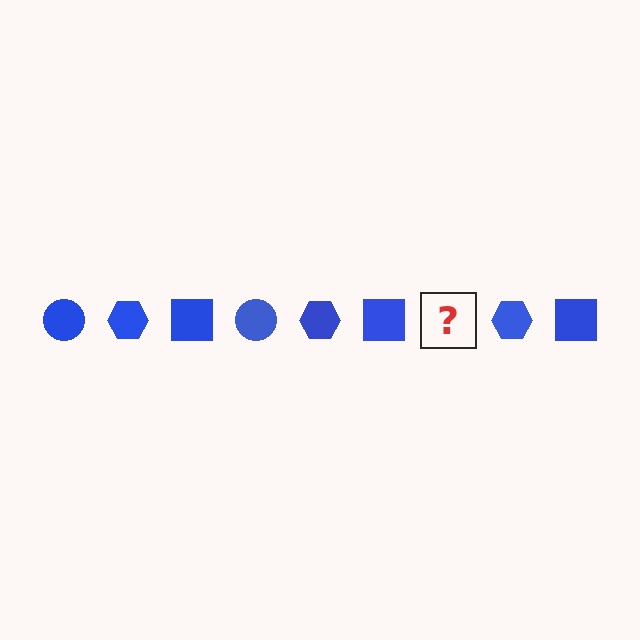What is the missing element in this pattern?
The missing element is a blue circle.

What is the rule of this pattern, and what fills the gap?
The rule is that the pattern cycles through circle, hexagon, square shapes in blue. The gap should be filled with a blue circle.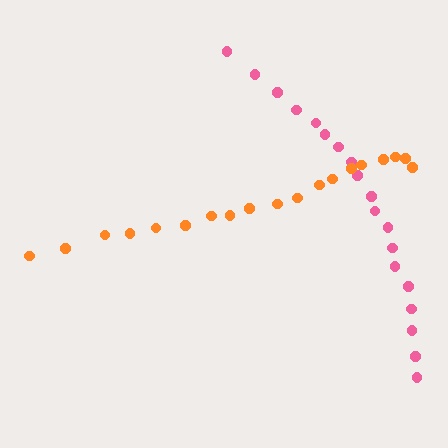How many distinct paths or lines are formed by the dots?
There are 2 distinct paths.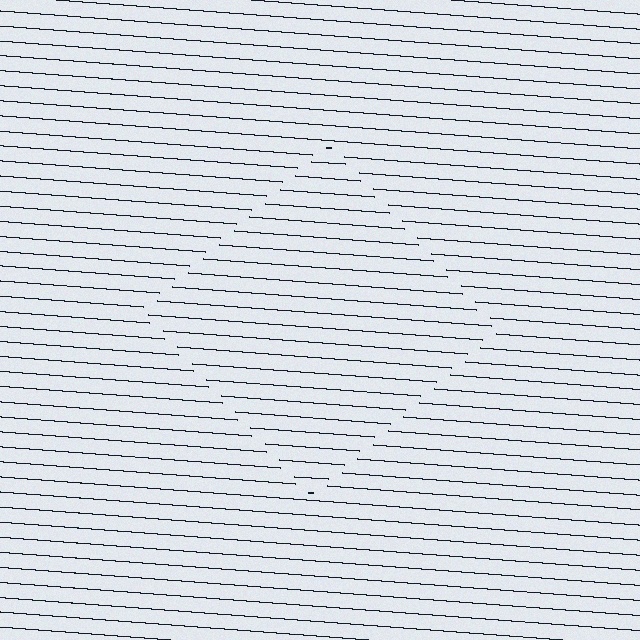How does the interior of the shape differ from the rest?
The interior of the shape contains the same grating, shifted by half a period — the contour is defined by the phase discontinuity where line-ends from the inner and outer gratings abut.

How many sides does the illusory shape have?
4 sides — the line-ends trace a square.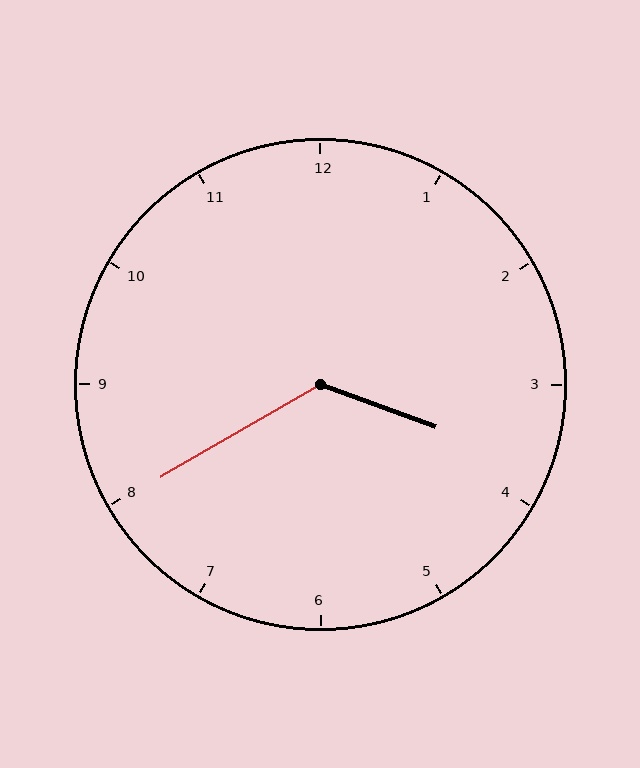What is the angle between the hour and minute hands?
Approximately 130 degrees.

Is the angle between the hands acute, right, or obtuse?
It is obtuse.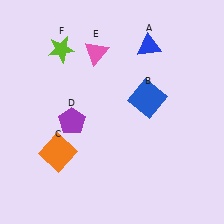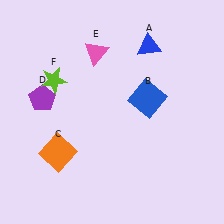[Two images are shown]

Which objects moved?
The objects that moved are: the purple pentagon (D), the lime star (F).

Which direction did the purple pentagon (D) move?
The purple pentagon (D) moved left.